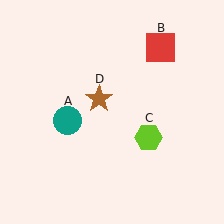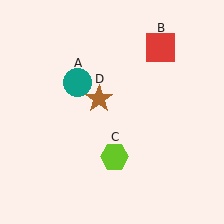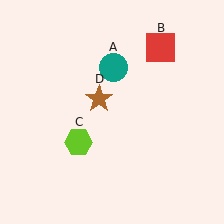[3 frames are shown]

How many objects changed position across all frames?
2 objects changed position: teal circle (object A), lime hexagon (object C).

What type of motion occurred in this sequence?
The teal circle (object A), lime hexagon (object C) rotated clockwise around the center of the scene.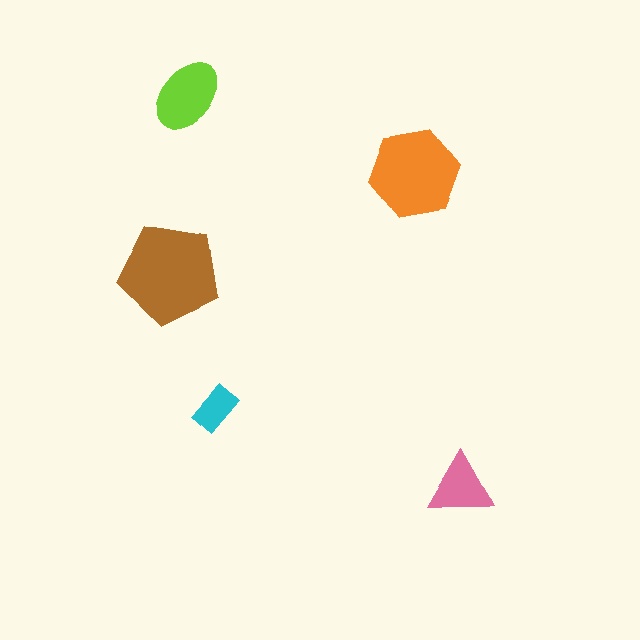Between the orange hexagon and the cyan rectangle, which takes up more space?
The orange hexagon.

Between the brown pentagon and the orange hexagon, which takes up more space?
The brown pentagon.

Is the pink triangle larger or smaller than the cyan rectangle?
Larger.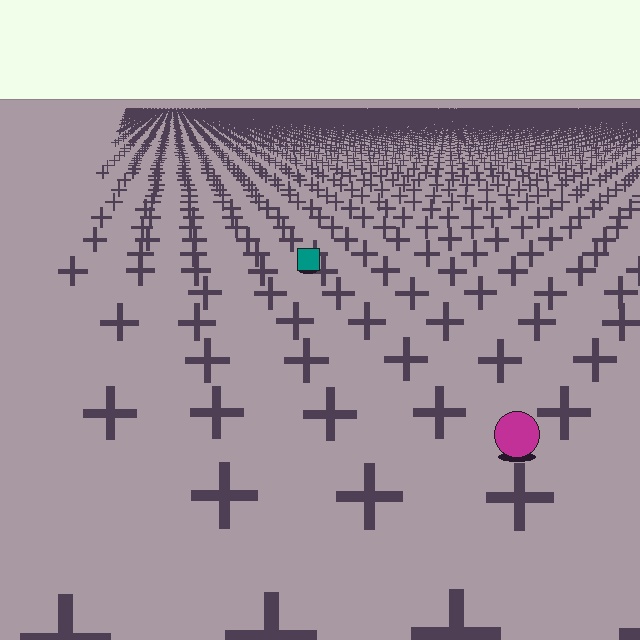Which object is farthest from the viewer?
The teal square is farthest from the viewer. It appears smaller and the ground texture around it is denser.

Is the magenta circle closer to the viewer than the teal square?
Yes. The magenta circle is closer — you can tell from the texture gradient: the ground texture is coarser near it.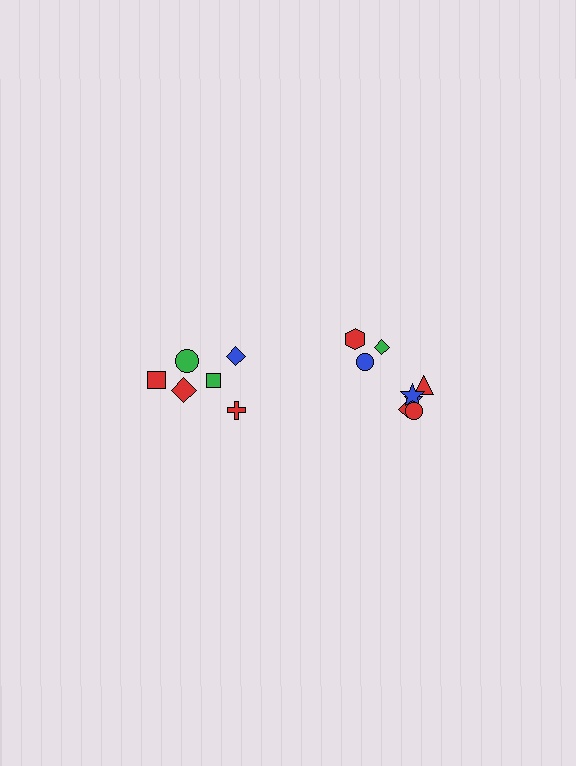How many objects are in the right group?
There are 8 objects.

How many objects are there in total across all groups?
There are 14 objects.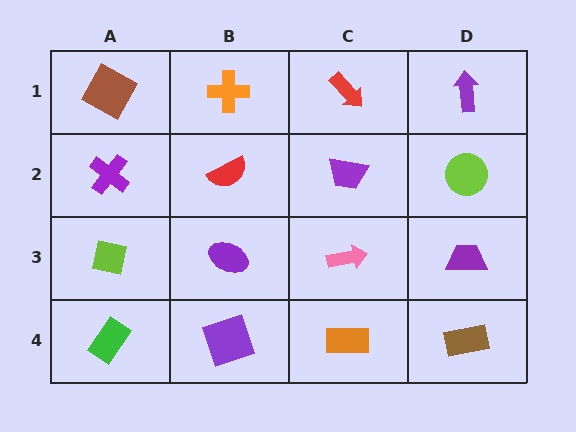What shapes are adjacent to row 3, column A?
A purple cross (row 2, column A), a green rectangle (row 4, column A), a purple ellipse (row 3, column B).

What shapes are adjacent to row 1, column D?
A lime circle (row 2, column D), a red arrow (row 1, column C).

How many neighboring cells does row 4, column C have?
3.